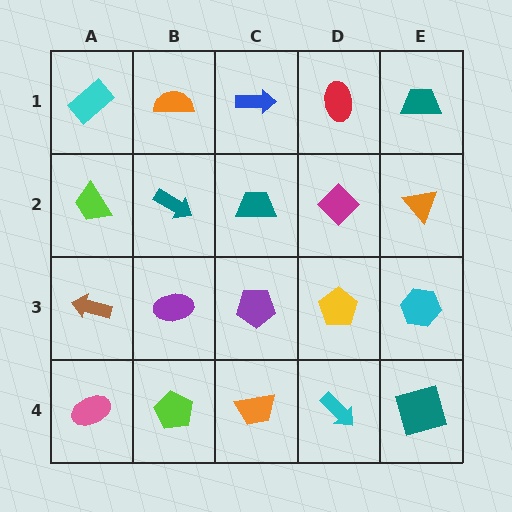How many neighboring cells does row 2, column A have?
3.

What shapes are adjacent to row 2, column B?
An orange semicircle (row 1, column B), a purple ellipse (row 3, column B), a lime trapezoid (row 2, column A), a teal trapezoid (row 2, column C).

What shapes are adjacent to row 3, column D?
A magenta diamond (row 2, column D), a cyan arrow (row 4, column D), a purple pentagon (row 3, column C), a cyan hexagon (row 3, column E).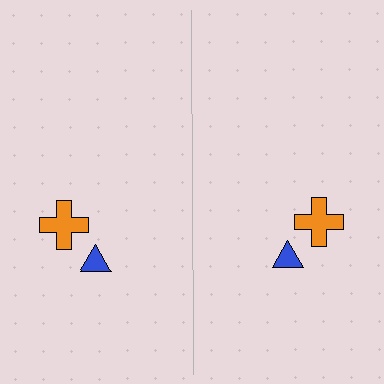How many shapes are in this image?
There are 4 shapes in this image.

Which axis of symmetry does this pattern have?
The pattern has a vertical axis of symmetry running through the center of the image.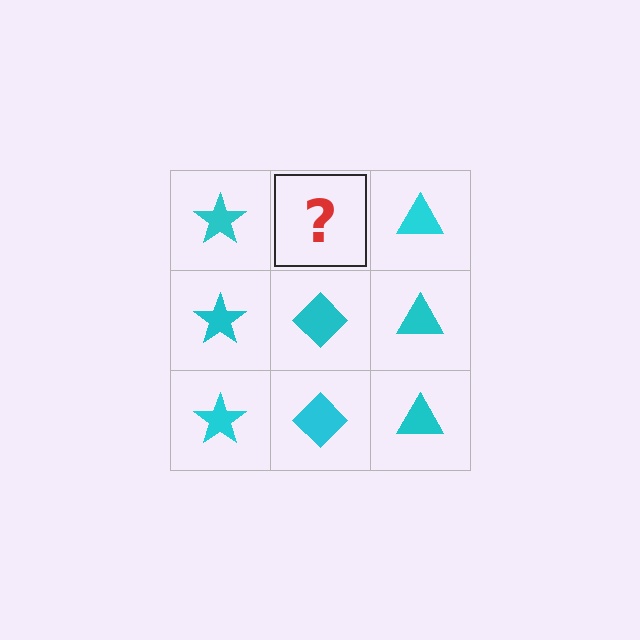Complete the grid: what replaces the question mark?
The question mark should be replaced with a cyan diamond.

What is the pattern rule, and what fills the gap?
The rule is that each column has a consistent shape. The gap should be filled with a cyan diamond.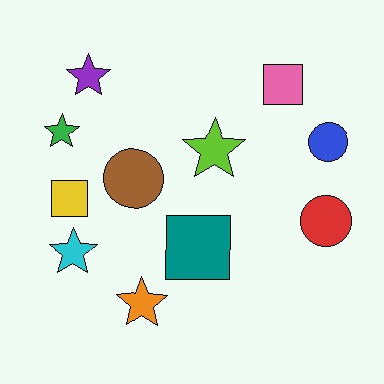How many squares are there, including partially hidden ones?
There are 3 squares.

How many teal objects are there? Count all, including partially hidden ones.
There is 1 teal object.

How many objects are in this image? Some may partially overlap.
There are 11 objects.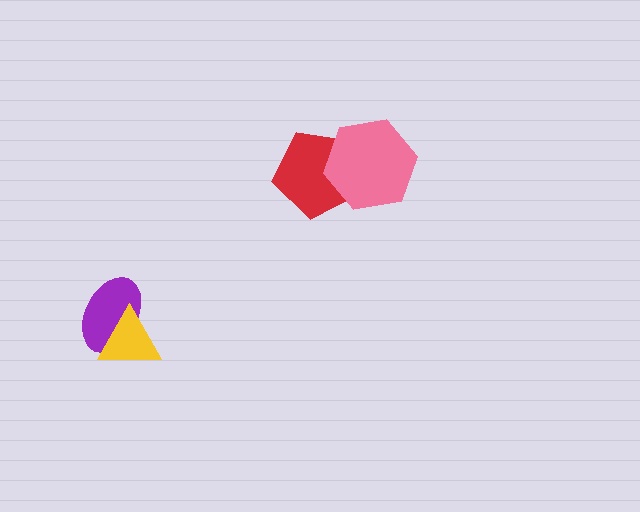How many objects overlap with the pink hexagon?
1 object overlaps with the pink hexagon.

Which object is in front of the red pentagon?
The pink hexagon is in front of the red pentagon.